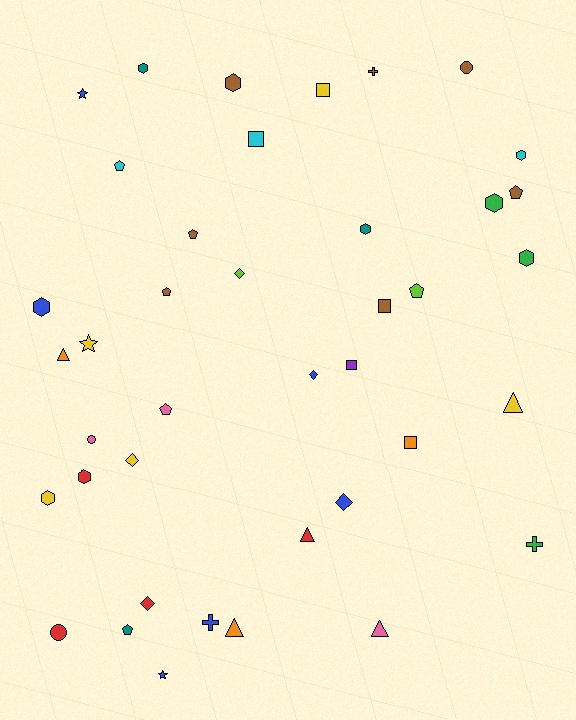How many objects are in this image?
There are 40 objects.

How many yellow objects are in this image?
There are 5 yellow objects.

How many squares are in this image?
There are 5 squares.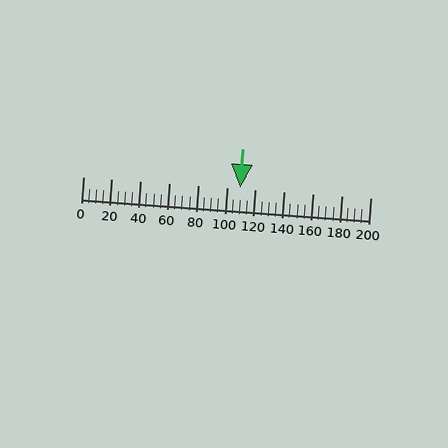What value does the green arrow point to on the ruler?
The green arrow points to approximately 109.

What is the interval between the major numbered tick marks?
The major tick marks are spaced 20 units apart.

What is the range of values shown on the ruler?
The ruler shows values from 0 to 200.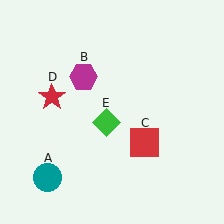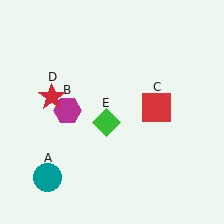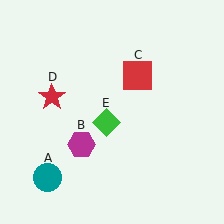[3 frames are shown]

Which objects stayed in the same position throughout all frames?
Teal circle (object A) and red star (object D) and green diamond (object E) remained stationary.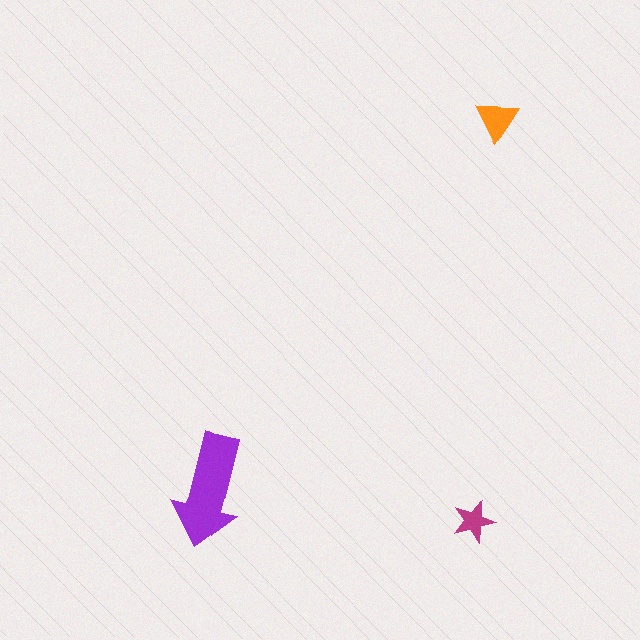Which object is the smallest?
The magenta star.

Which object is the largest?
The purple arrow.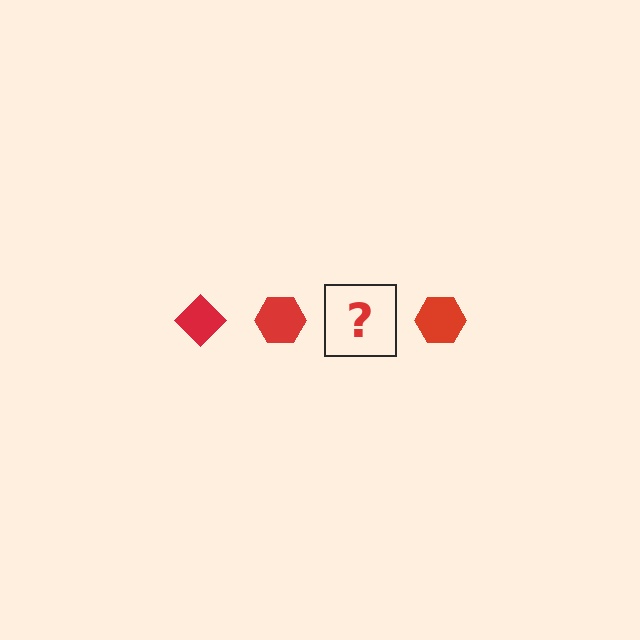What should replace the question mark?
The question mark should be replaced with a red diamond.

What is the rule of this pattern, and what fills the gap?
The rule is that the pattern cycles through diamond, hexagon shapes in red. The gap should be filled with a red diamond.